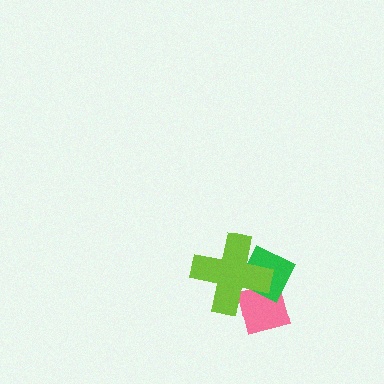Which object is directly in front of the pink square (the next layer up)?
The green diamond is directly in front of the pink square.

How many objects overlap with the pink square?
2 objects overlap with the pink square.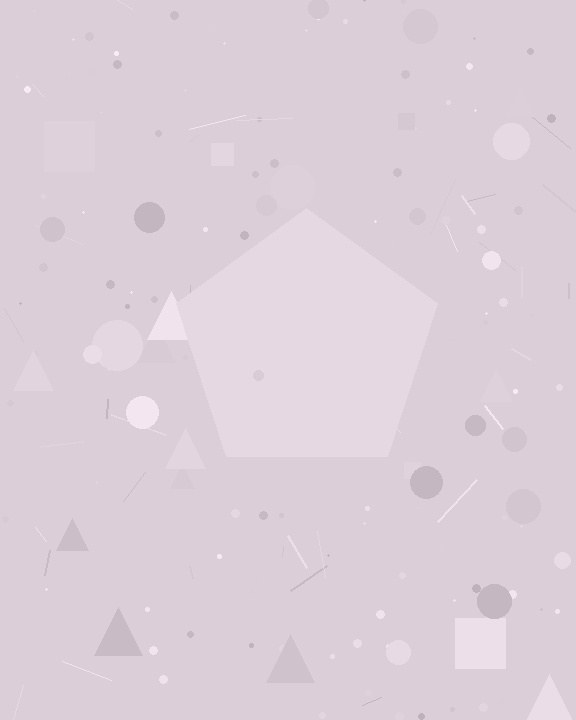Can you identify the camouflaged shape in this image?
The camouflaged shape is a pentagon.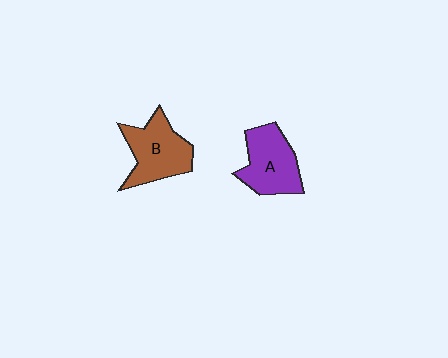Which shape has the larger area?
Shape B (brown).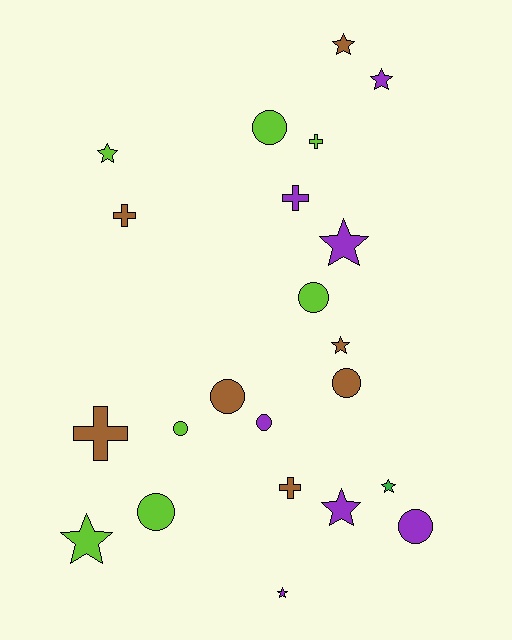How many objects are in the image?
There are 22 objects.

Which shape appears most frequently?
Star, with 9 objects.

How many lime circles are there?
There are 4 lime circles.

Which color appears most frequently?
Brown, with 7 objects.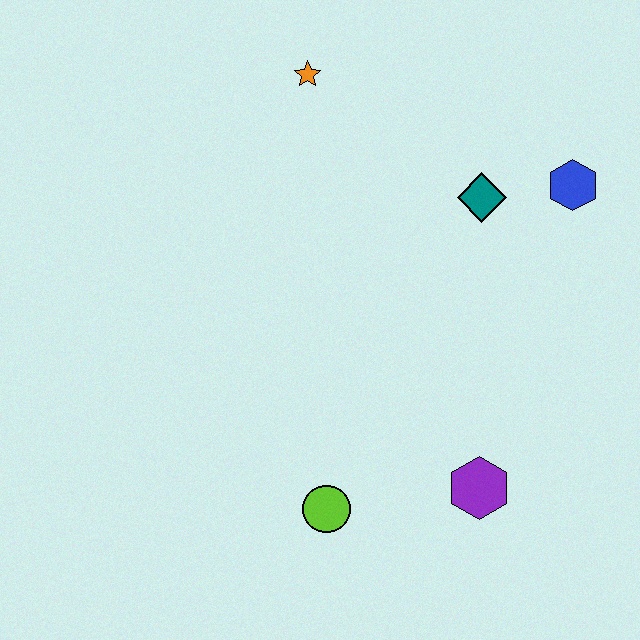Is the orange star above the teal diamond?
Yes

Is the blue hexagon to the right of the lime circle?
Yes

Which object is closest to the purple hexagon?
The lime circle is closest to the purple hexagon.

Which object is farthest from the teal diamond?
The lime circle is farthest from the teal diamond.